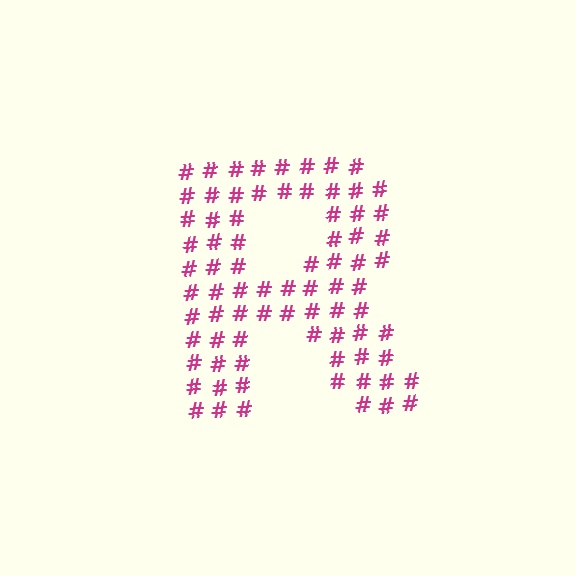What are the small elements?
The small elements are hash symbols.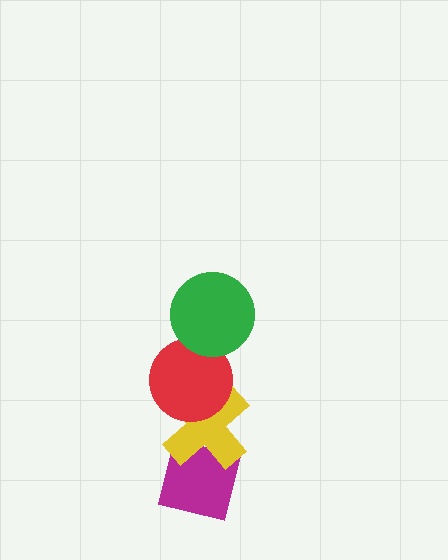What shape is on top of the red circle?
The green circle is on top of the red circle.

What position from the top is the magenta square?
The magenta square is 4th from the top.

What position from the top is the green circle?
The green circle is 1st from the top.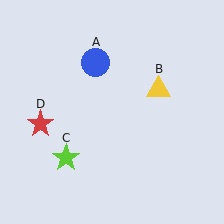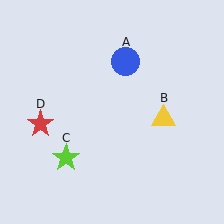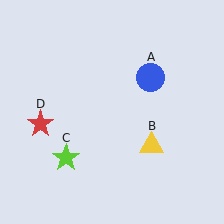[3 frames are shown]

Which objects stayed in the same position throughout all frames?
Lime star (object C) and red star (object D) remained stationary.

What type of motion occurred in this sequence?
The blue circle (object A), yellow triangle (object B) rotated clockwise around the center of the scene.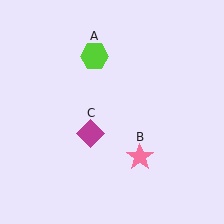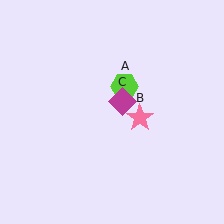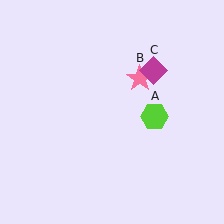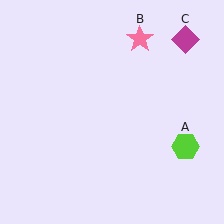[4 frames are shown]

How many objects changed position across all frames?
3 objects changed position: lime hexagon (object A), pink star (object B), magenta diamond (object C).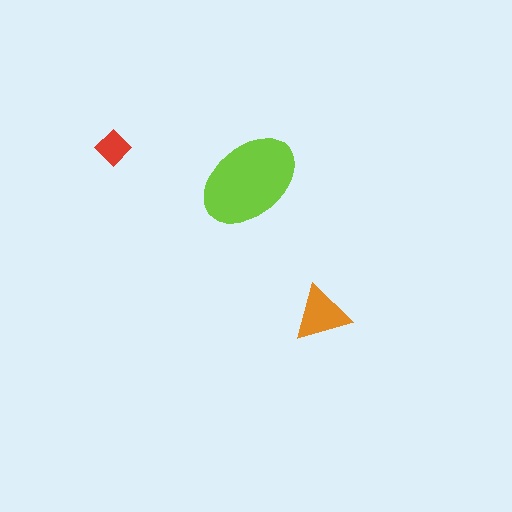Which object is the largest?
The lime ellipse.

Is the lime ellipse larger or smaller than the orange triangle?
Larger.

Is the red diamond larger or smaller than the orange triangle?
Smaller.